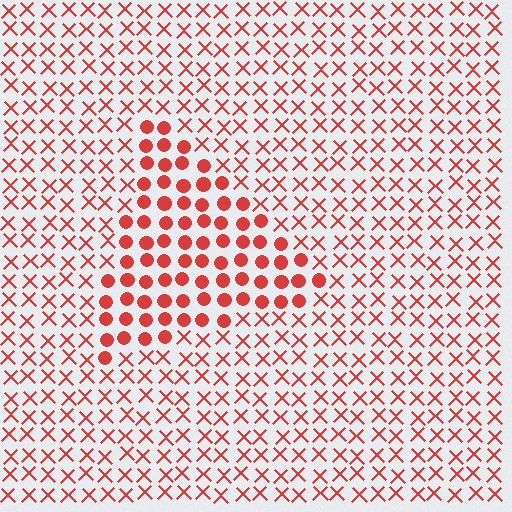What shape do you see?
I see a triangle.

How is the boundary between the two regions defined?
The boundary is defined by a change in element shape: circles inside vs. X marks outside. All elements share the same color and spacing.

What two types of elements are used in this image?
The image uses circles inside the triangle region and X marks outside it.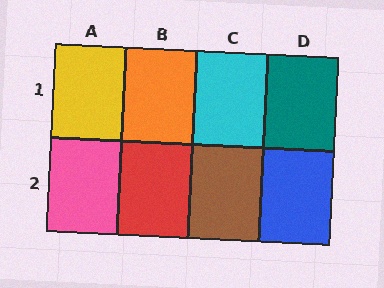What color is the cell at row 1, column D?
Teal.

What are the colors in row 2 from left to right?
Pink, red, brown, blue.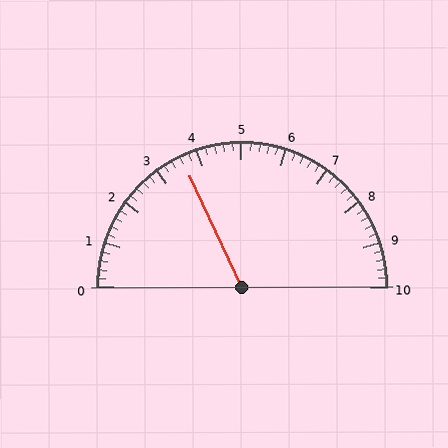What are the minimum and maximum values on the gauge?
The gauge ranges from 0 to 10.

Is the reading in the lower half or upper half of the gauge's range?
The reading is in the lower half of the range (0 to 10).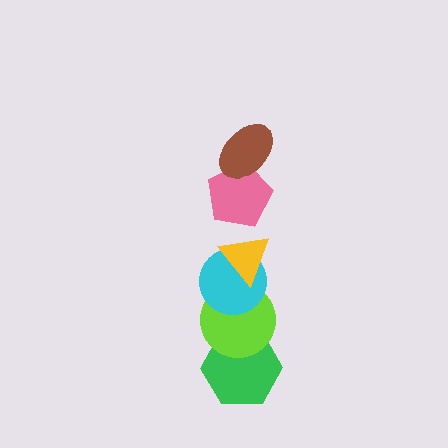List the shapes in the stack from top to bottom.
From top to bottom: the brown ellipse, the pink pentagon, the yellow triangle, the cyan circle, the lime circle, the green hexagon.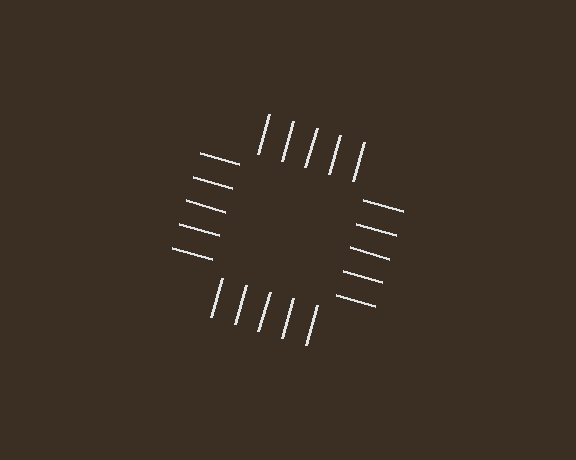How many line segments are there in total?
20 — 5 along each of the 4 edges.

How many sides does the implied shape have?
4 sides — the line-ends trace a square.